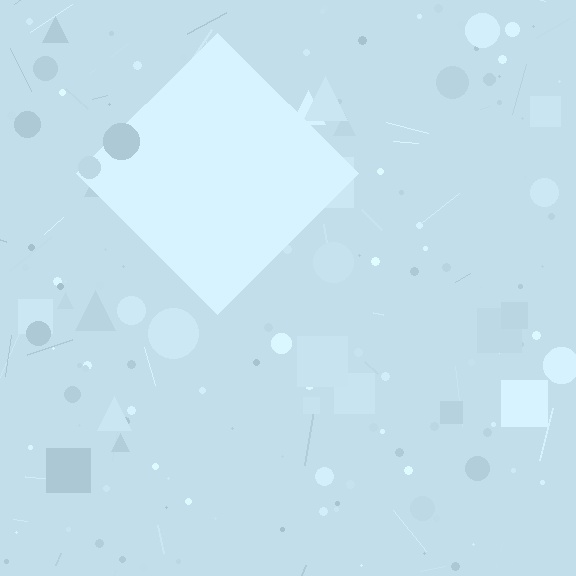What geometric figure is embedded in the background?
A diamond is embedded in the background.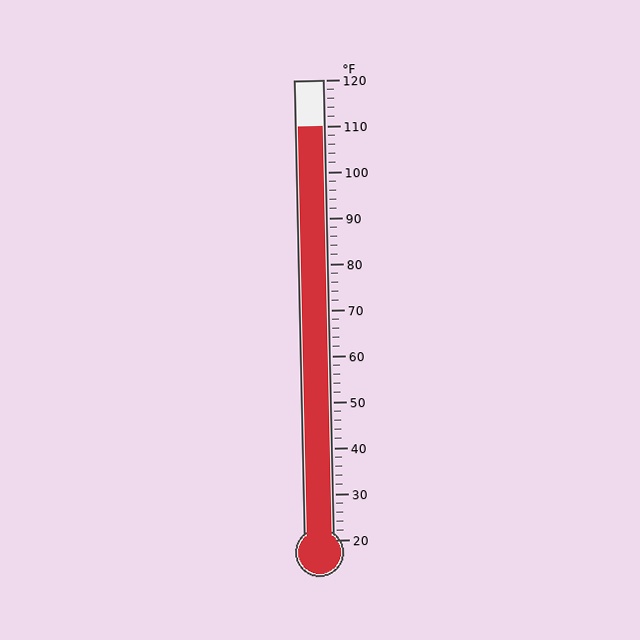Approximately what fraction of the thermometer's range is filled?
The thermometer is filled to approximately 90% of its range.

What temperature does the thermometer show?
The thermometer shows approximately 110°F.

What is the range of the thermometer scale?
The thermometer scale ranges from 20°F to 120°F.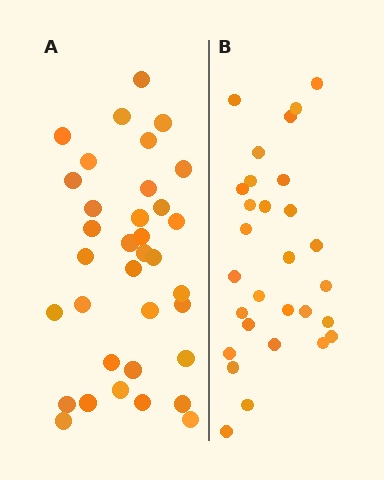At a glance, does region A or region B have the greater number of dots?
Region A (the left region) has more dots.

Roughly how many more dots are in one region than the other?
Region A has about 6 more dots than region B.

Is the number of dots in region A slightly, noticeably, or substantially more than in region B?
Region A has only slightly more — the two regions are fairly close. The ratio is roughly 1.2 to 1.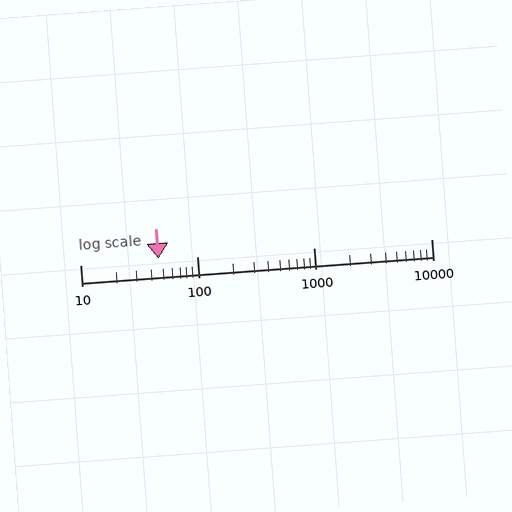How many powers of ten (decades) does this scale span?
The scale spans 3 decades, from 10 to 10000.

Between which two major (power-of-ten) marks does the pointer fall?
The pointer is between 10 and 100.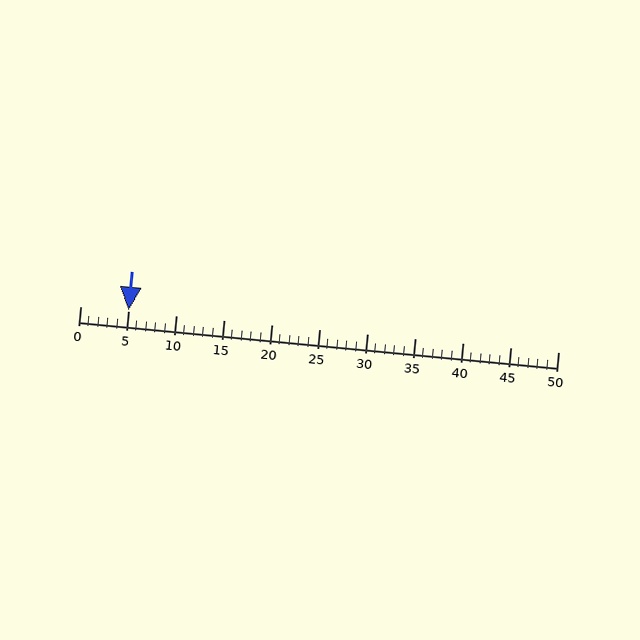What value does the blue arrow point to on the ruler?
The blue arrow points to approximately 5.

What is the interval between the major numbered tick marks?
The major tick marks are spaced 5 units apart.